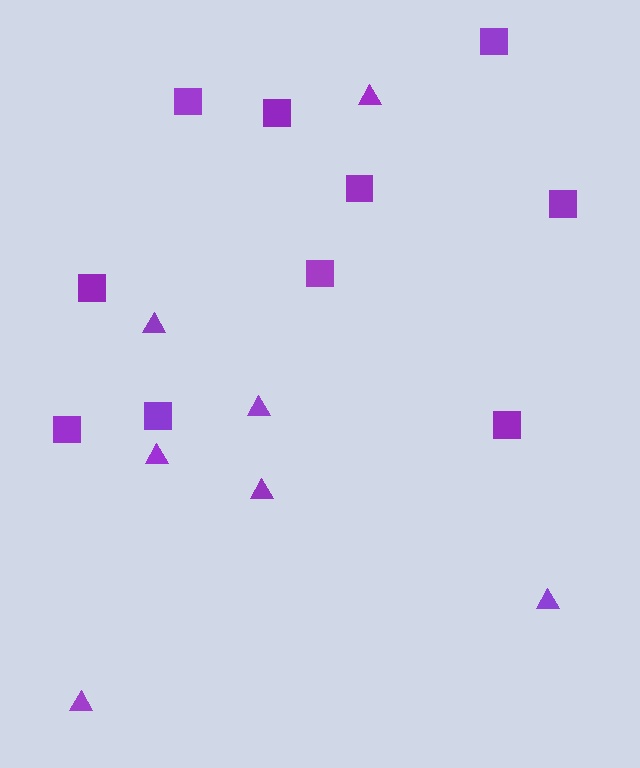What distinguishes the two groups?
There are 2 groups: one group of squares (10) and one group of triangles (7).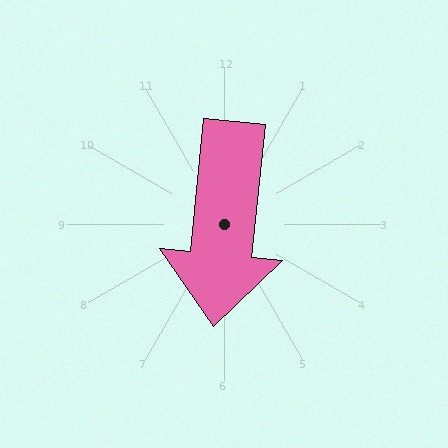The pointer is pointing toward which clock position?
Roughly 6 o'clock.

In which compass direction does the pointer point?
South.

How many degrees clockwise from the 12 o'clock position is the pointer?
Approximately 186 degrees.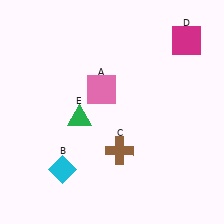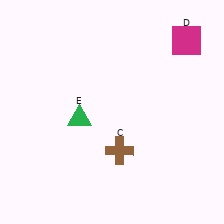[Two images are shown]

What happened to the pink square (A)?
The pink square (A) was removed in Image 2. It was in the top-left area of Image 1.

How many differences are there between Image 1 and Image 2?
There are 2 differences between the two images.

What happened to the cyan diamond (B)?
The cyan diamond (B) was removed in Image 2. It was in the bottom-left area of Image 1.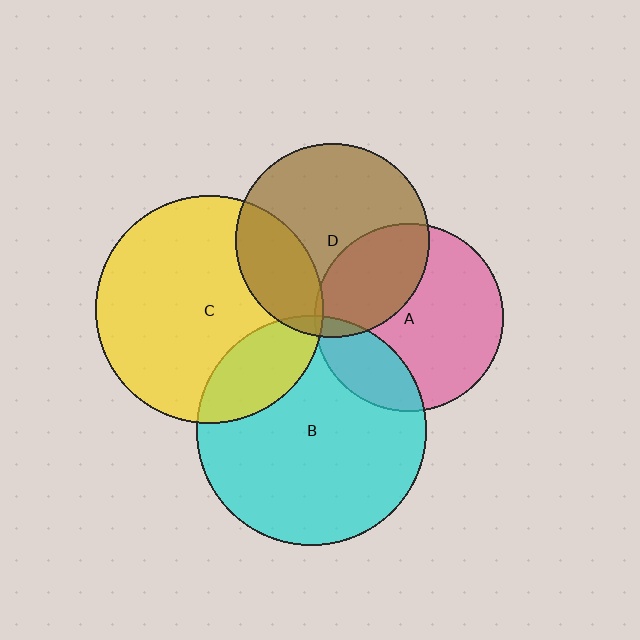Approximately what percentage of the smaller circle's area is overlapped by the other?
Approximately 20%.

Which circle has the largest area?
Circle B (cyan).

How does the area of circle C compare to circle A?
Approximately 1.5 times.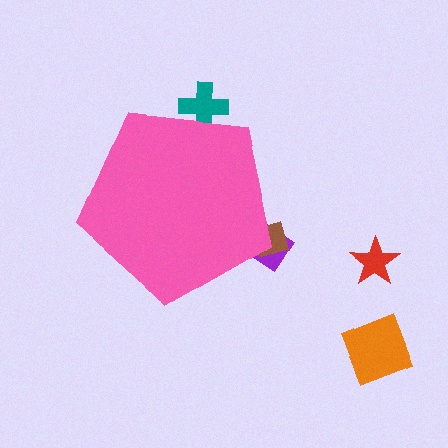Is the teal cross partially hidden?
Yes, the teal cross is partially hidden behind the pink pentagon.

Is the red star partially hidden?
No, the red star is fully visible.